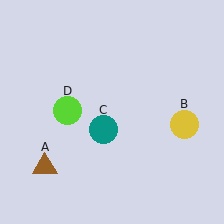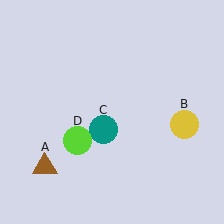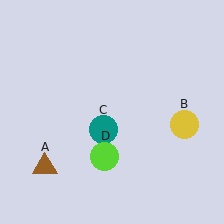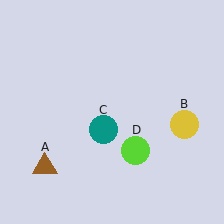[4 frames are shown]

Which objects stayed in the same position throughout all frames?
Brown triangle (object A) and yellow circle (object B) and teal circle (object C) remained stationary.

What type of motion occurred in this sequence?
The lime circle (object D) rotated counterclockwise around the center of the scene.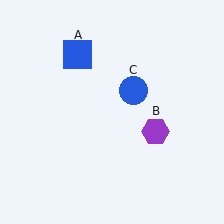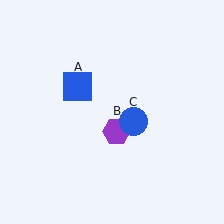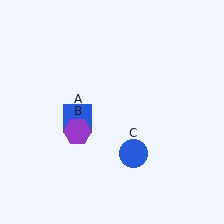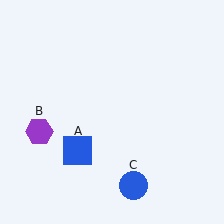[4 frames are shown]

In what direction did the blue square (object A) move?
The blue square (object A) moved down.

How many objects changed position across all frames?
3 objects changed position: blue square (object A), purple hexagon (object B), blue circle (object C).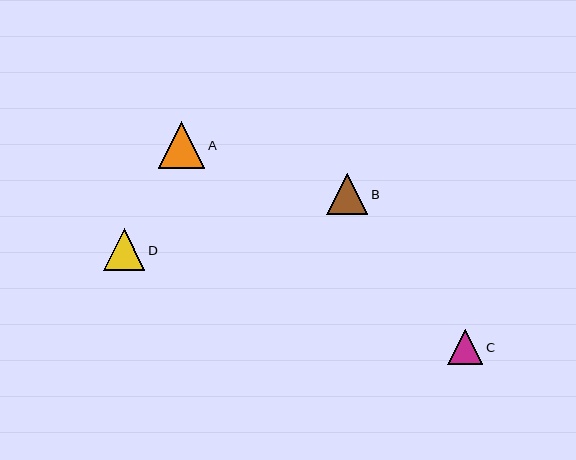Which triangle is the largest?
Triangle A is the largest with a size of approximately 46 pixels.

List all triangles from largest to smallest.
From largest to smallest: A, D, B, C.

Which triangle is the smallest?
Triangle C is the smallest with a size of approximately 35 pixels.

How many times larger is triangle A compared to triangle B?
Triangle A is approximately 1.1 times the size of triangle B.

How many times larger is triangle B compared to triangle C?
Triangle B is approximately 1.2 times the size of triangle C.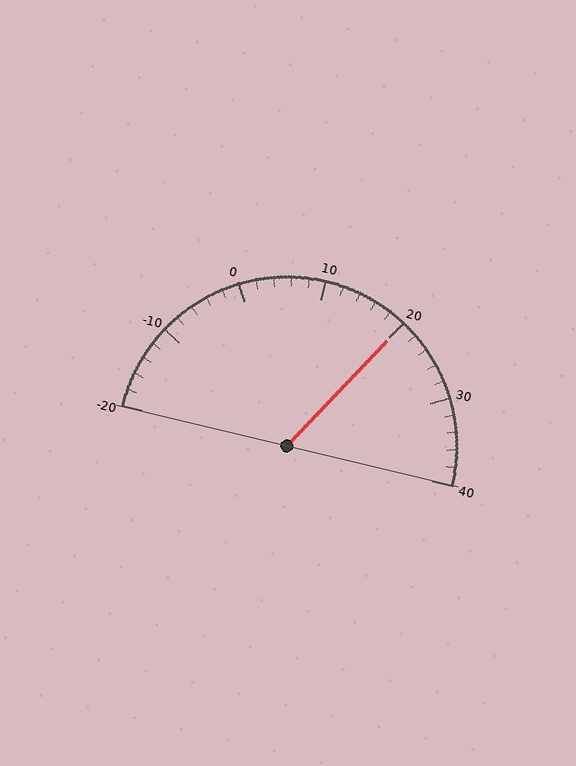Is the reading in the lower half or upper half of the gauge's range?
The reading is in the upper half of the range (-20 to 40).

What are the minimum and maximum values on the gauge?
The gauge ranges from -20 to 40.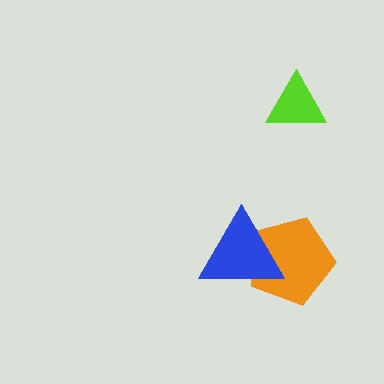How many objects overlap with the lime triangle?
0 objects overlap with the lime triangle.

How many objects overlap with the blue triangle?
1 object overlaps with the blue triangle.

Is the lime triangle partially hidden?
No, no other shape covers it.